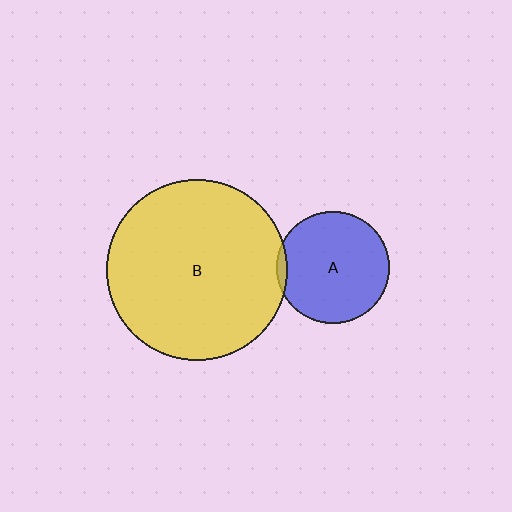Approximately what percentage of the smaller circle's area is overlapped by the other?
Approximately 5%.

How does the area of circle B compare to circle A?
Approximately 2.6 times.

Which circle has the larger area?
Circle B (yellow).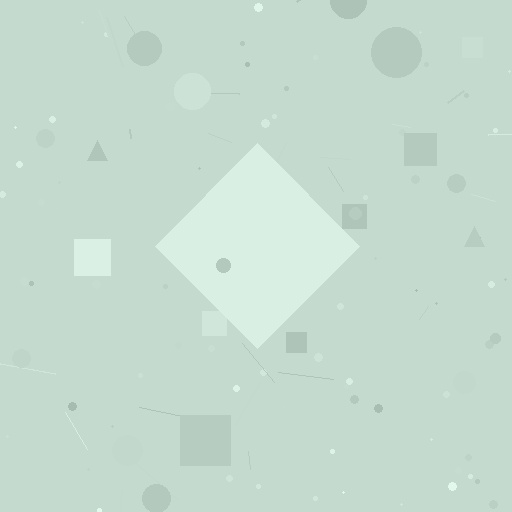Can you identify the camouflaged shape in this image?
The camouflaged shape is a diamond.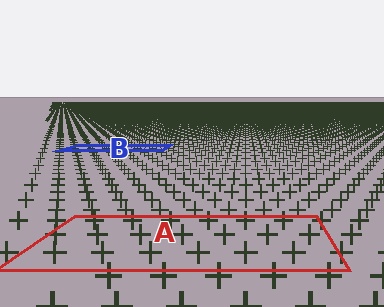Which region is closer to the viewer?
Region A is closer. The texture elements there are larger and more spread out.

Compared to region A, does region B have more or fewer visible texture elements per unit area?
Region B has more texture elements per unit area — they are packed more densely because it is farther away.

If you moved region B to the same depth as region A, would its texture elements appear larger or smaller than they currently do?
They would appear larger. At a closer depth, the same texture elements are projected at a bigger on-screen size.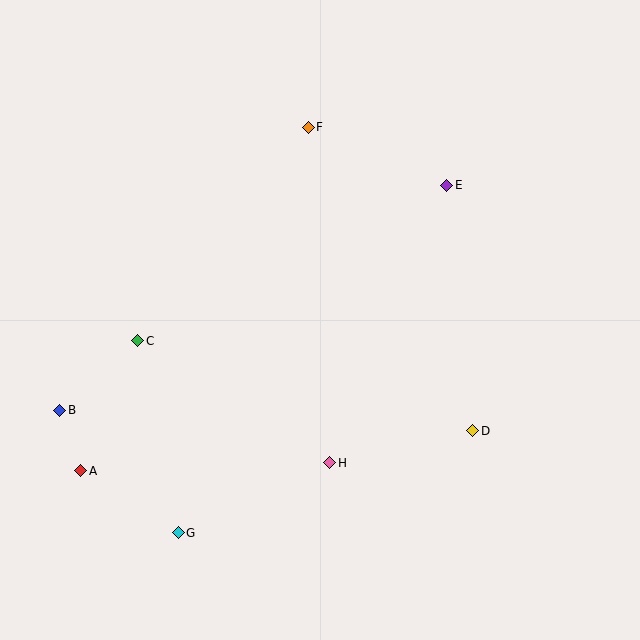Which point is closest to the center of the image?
Point H at (330, 463) is closest to the center.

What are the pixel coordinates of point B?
Point B is at (60, 410).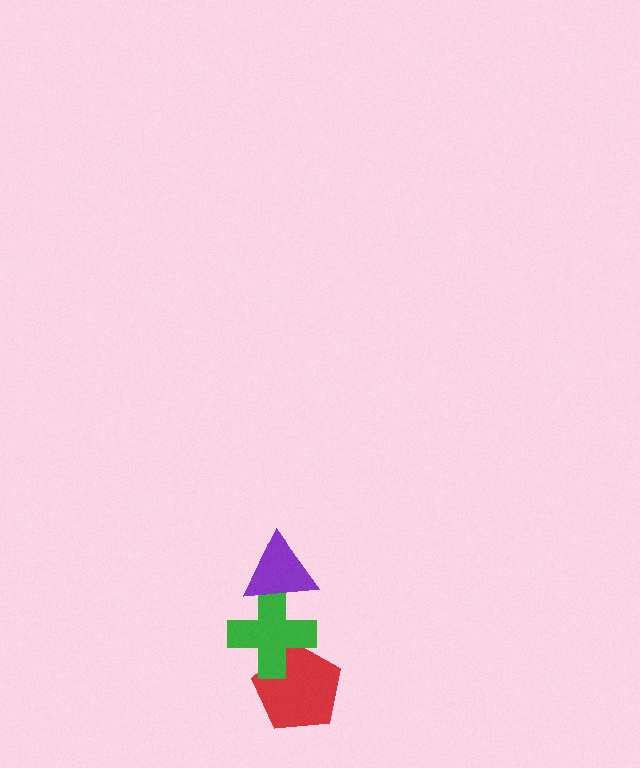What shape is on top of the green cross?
The purple triangle is on top of the green cross.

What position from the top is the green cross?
The green cross is 2nd from the top.